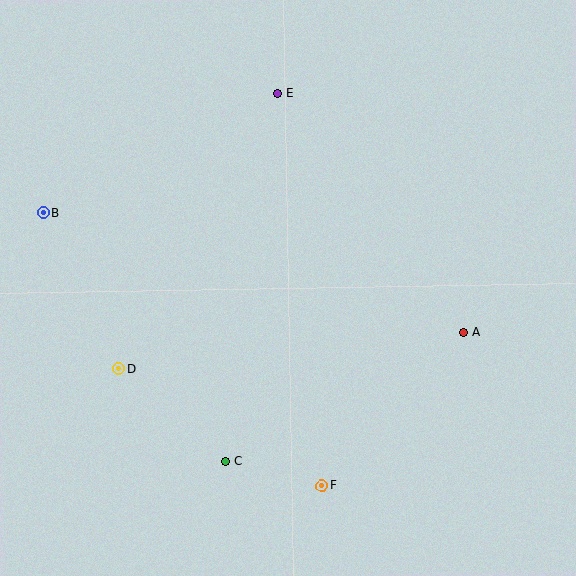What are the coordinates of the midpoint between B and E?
The midpoint between B and E is at (160, 153).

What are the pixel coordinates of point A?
Point A is at (463, 332).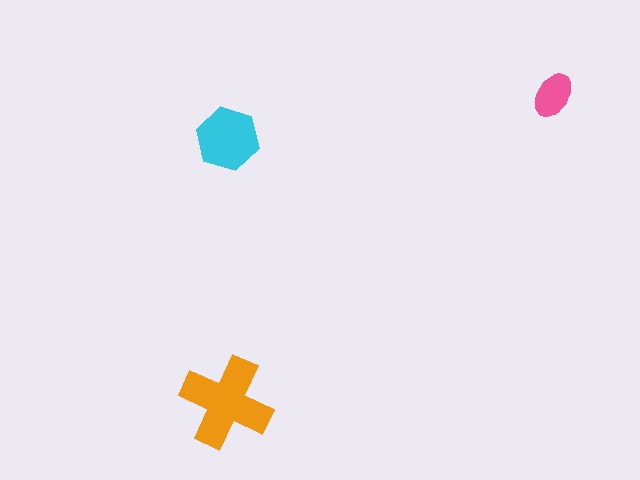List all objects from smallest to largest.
The pink ellipse, the cyan hexagon, the orange cross.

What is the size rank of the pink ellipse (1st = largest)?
3rd.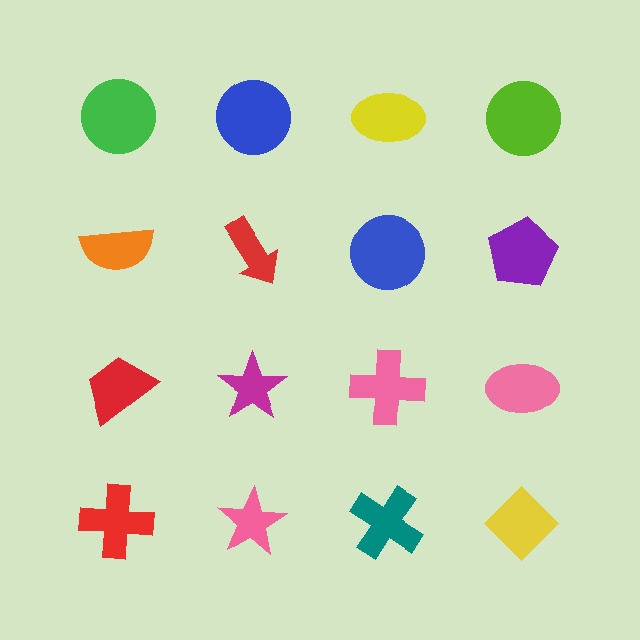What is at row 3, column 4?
A pink ellipse.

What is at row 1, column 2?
A blue circle.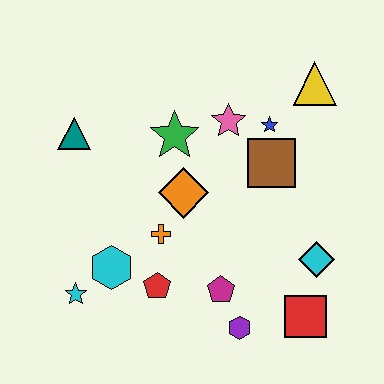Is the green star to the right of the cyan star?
Yes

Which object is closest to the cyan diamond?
The red square is closest to the cyan diamond.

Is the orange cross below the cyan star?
No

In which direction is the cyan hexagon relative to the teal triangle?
The cyan hexagon is below the teal triangle.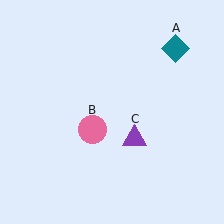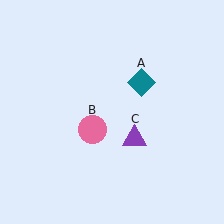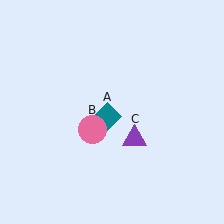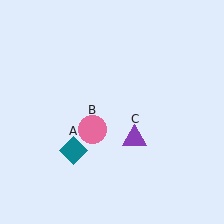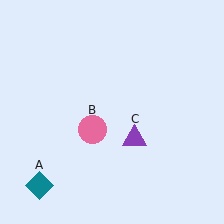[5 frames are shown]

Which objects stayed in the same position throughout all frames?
Pink circle (object B) and purple triangle (object C) remained stationary.